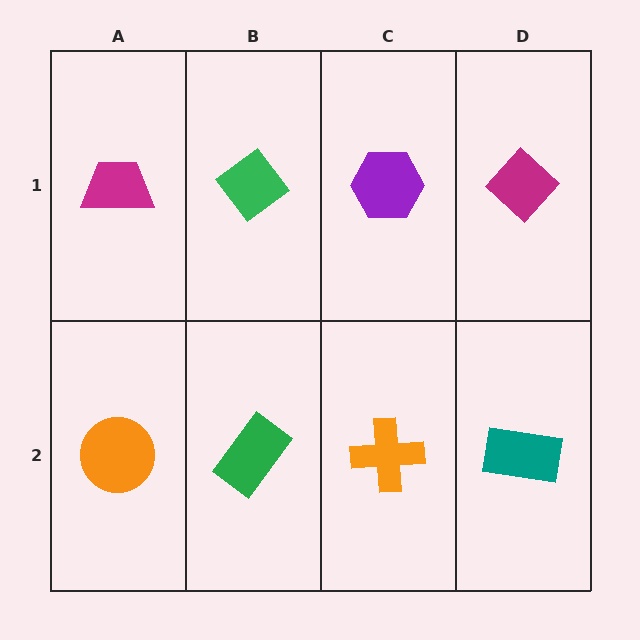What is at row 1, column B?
A green diamond.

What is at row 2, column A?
An orange circle.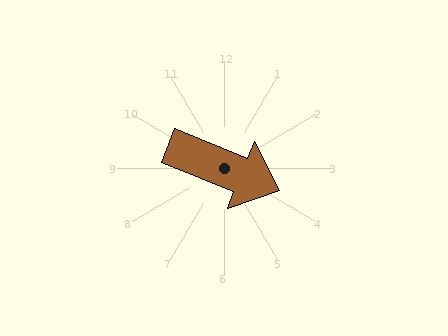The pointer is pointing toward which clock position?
Roughly 4 o'clock.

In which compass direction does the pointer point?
East.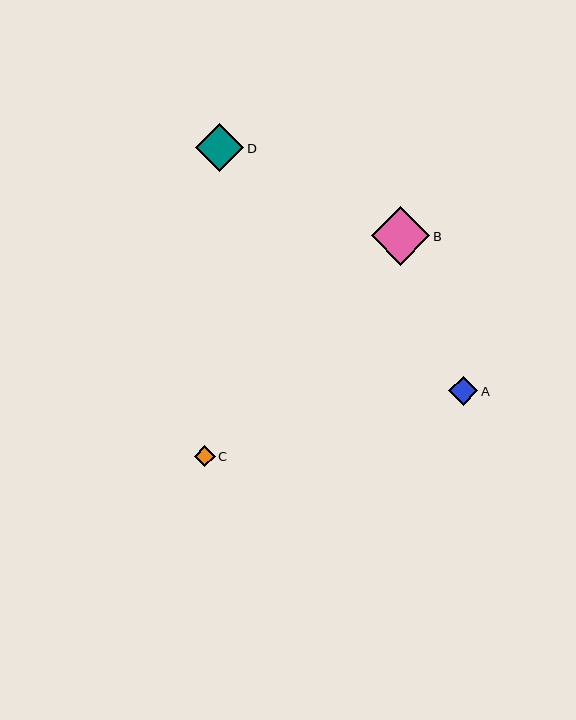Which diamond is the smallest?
Diamond C is the smallest with a size of approximately 21 pixels.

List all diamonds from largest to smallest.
From largest to smallest: B, D, A, C.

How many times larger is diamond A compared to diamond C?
Diamond A is approximately 1.4 times the size of diamond C.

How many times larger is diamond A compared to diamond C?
Diamond A is approximately 1.4 times the size of diamond C.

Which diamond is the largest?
Diamond B is the largest with a size of approximately 59 pixels.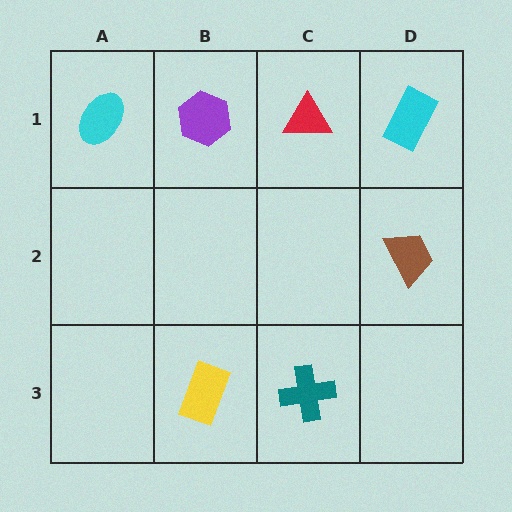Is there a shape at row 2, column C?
No, that cell is empty.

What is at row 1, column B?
A purple hexagon.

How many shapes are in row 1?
4 shapes.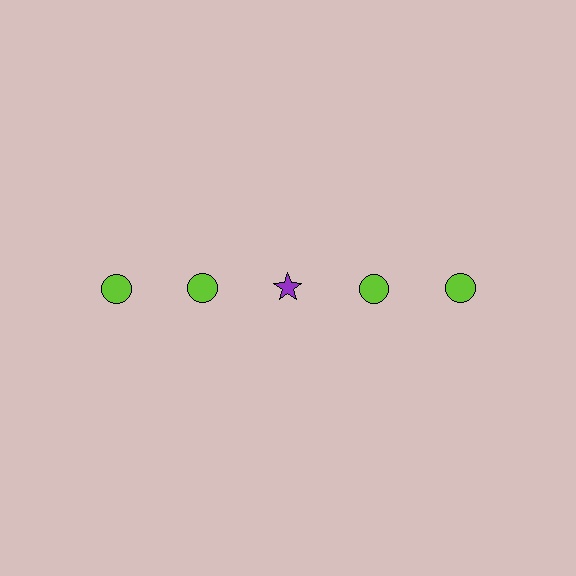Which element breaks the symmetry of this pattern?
The purple star in the top row, center column breaks the symmetry. All other shapes are lime circles.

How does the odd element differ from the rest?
It differs in both color (purple instead of lime) and shape (star instead of circle).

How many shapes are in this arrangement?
There are 5 shapes arranged in a grid pattern.